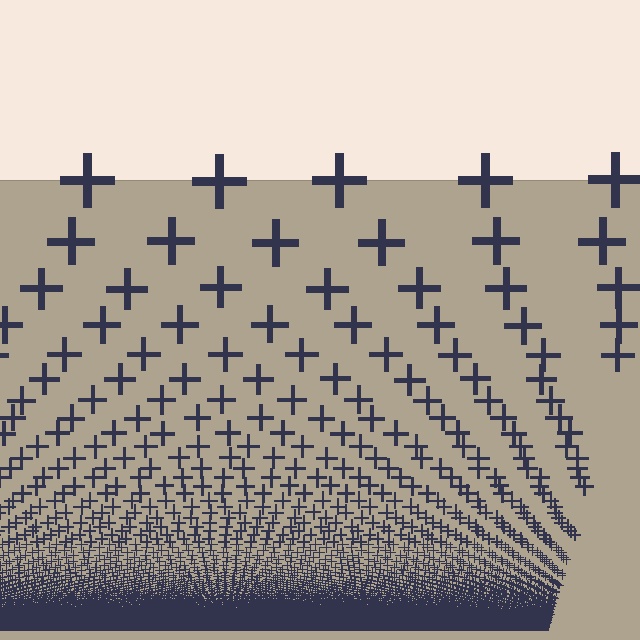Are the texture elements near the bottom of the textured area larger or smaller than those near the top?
Smaller. The gradient is inverted — elements near the bottom are smaller and denser.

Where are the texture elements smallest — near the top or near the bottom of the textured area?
Near the bottom.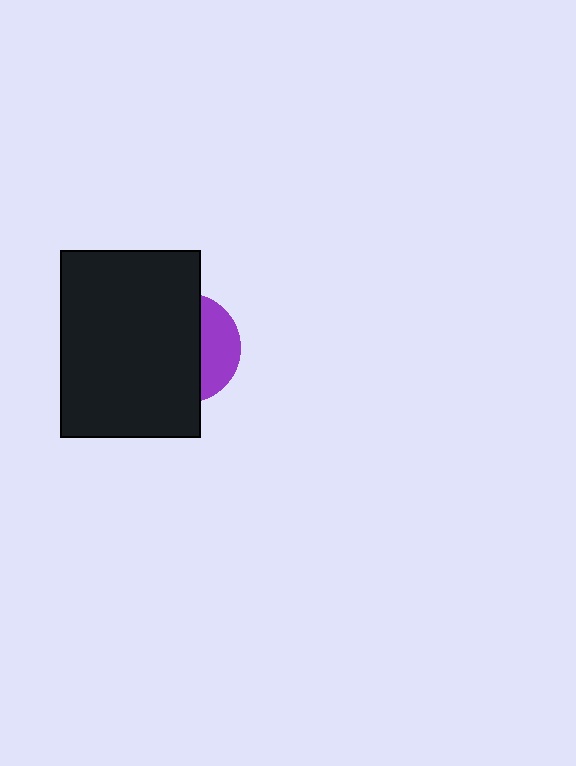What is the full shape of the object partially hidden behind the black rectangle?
The partially hidden object is a purple circle.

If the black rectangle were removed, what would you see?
You would see the complete purple circle.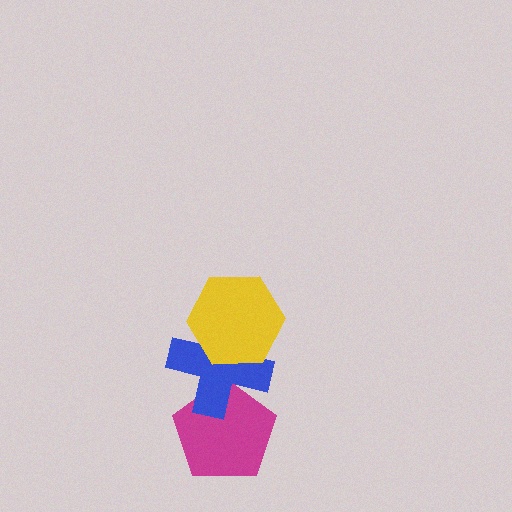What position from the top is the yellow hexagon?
The yellow hexagon is 1st from the top.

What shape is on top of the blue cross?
The yellow hexagon is on top of the blue cross.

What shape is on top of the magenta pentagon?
The blue cross is on top of the magenta pentagon.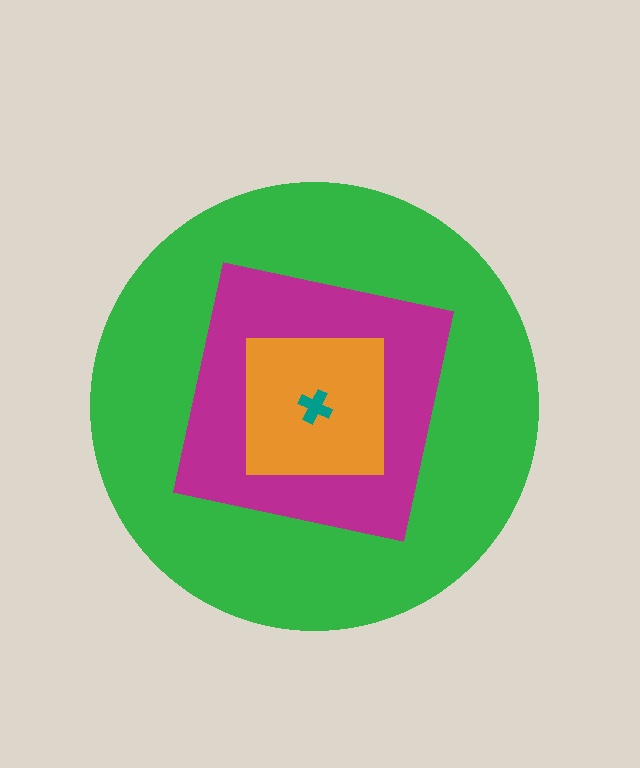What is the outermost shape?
The green circle.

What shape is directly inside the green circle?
The magenta square.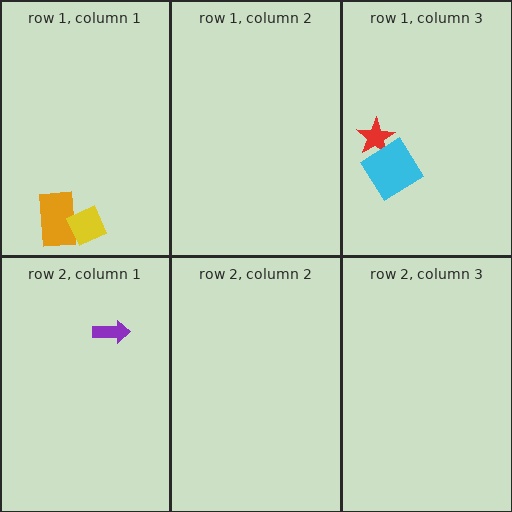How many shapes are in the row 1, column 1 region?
2.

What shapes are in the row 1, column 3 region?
The red star, the cyan diamond.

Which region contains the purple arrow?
The row 2, column 1 region.